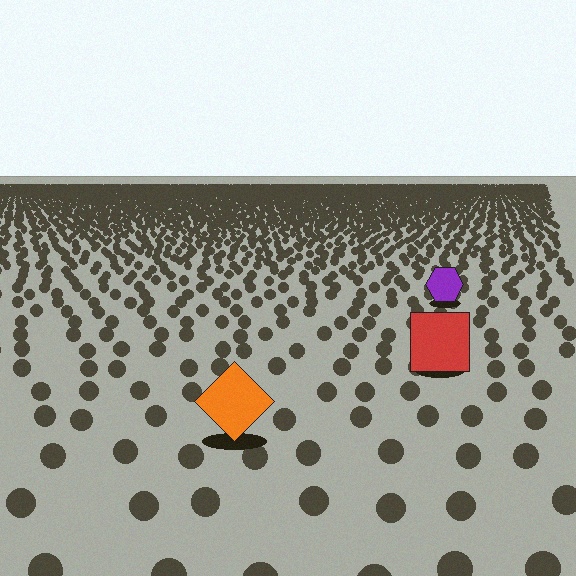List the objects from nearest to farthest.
From nearest to farthest: the orange diamond, the red square, the purple hexagon.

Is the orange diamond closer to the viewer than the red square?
Yes. The orange diamond is closer — you can tell from the texture gradient: the ground texture is coarser near it.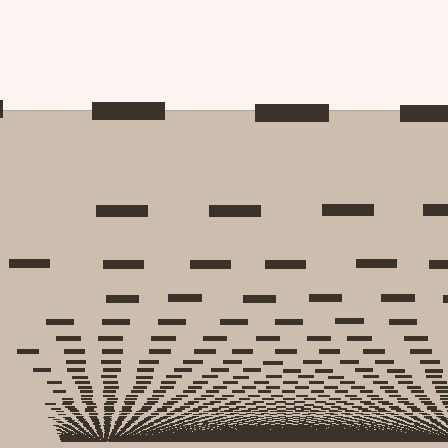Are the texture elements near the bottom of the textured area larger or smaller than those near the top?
Smaller. The gradient is inverted — elements near the bottom are smaller and denser.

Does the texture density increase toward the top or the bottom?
Density increases toward the bottom.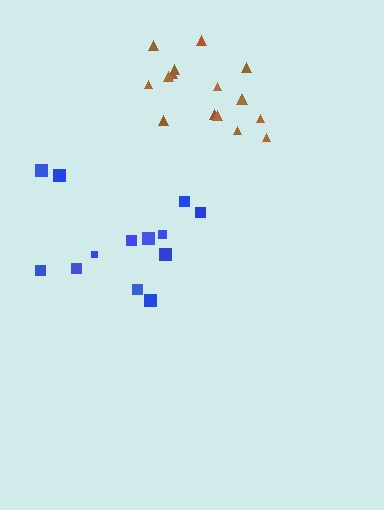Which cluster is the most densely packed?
Brown.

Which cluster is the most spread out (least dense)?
Blue.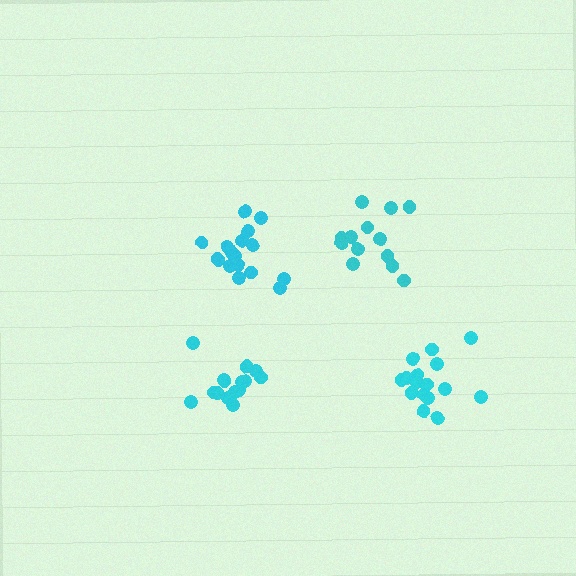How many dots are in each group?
Group 1: 13 dots, Group 2: 17 dots, Group 3: 16 dots, Group 4: 15 dots (61 total).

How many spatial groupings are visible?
There are 4 spatial groupings.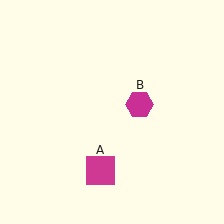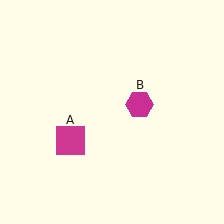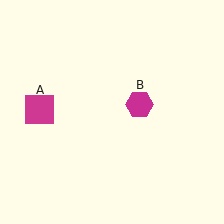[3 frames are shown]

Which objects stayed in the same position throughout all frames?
Magenta hexagon (object B) remained stationary.